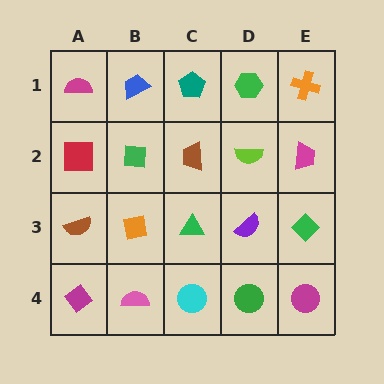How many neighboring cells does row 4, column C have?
3.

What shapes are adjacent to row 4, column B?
An orange square (row 3, column B), a magenta diamond (row 4, column A), a cyan circle (row 4, column C).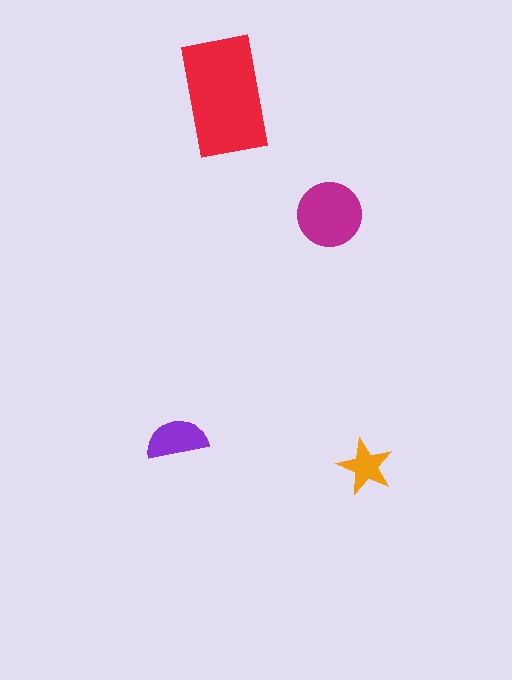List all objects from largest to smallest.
The red rectangle, the magenta circle, the purple semicircle, the orange star.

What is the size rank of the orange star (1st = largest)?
4th.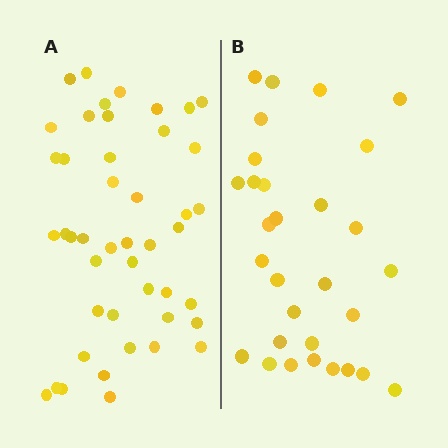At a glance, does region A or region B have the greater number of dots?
Region A (the left region) has more dots.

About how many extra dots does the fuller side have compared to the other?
Region A has approximately 15 more dots than region B.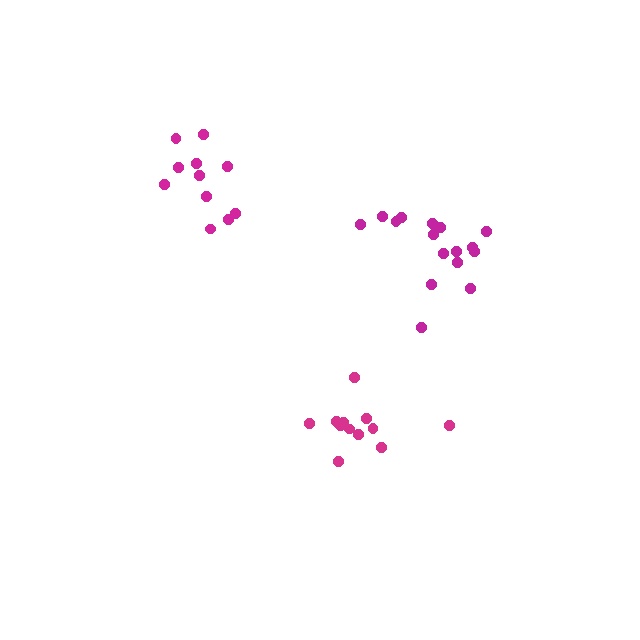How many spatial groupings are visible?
There are 3 spatial groupings.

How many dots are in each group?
Group 1: 12 dots, Group 2: 11 dots, Group 3: 16 dots (39 total).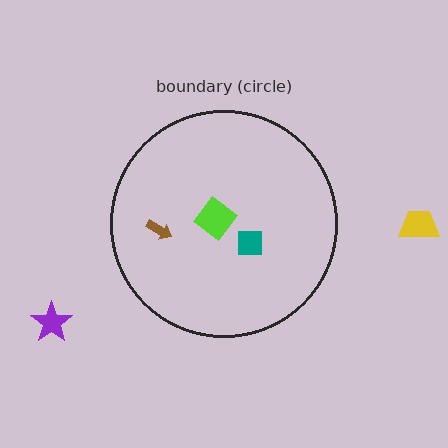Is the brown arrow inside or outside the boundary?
Inside.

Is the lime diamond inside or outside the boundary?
Inside.